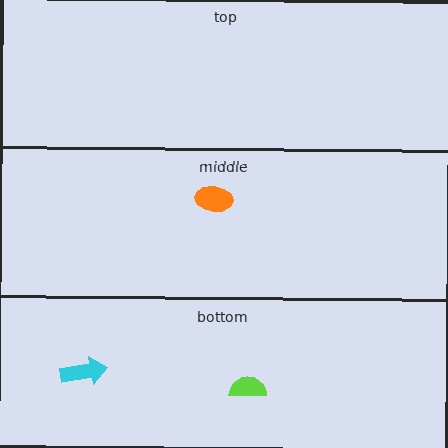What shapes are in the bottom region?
The lime semicircle, the cyan arrow.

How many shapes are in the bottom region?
2.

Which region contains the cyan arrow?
The bottom region.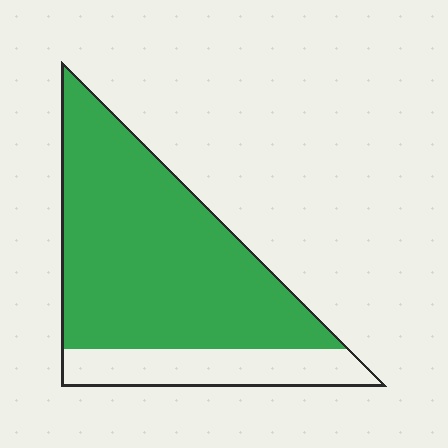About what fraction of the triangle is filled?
About four fifths (4/5).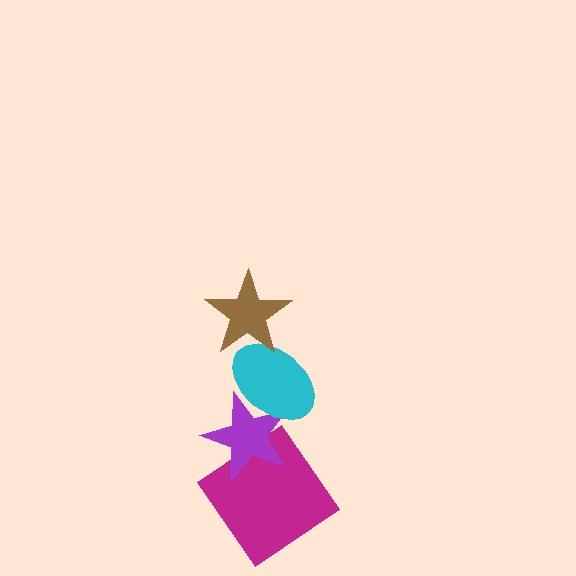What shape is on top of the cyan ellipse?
The brown star is on top of the cyan ellipse.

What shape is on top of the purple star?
The cyan ellipse is on top of the purple star.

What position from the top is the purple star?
The purple star is 3rd from the top.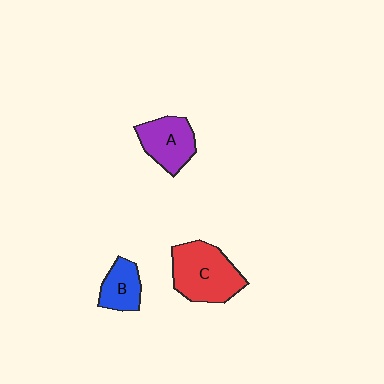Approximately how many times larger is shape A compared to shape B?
Approximately 1.4 times.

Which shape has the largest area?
Shape C (red).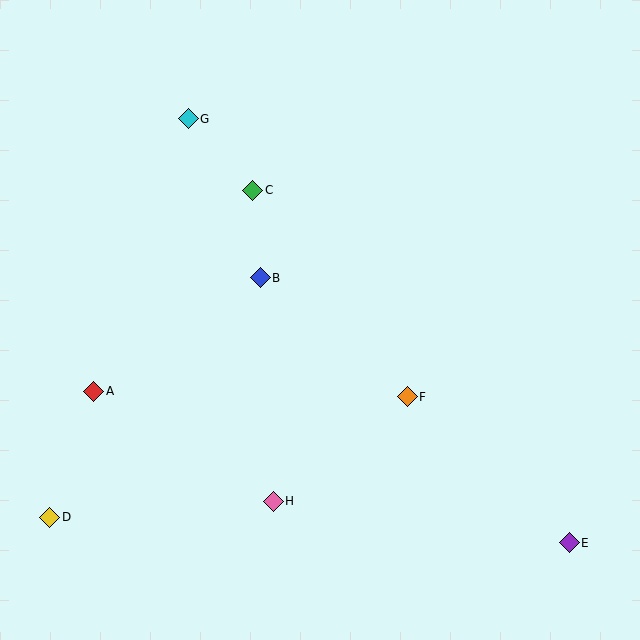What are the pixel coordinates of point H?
Point H is at (273, 501).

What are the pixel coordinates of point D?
Point D is at (50, 517).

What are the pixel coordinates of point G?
Point G is at (188, 119).